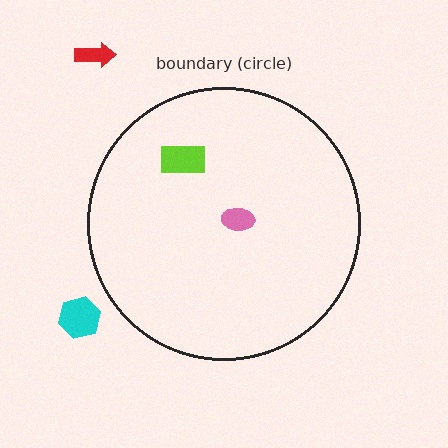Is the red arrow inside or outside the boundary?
Outside.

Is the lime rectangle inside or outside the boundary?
Inside.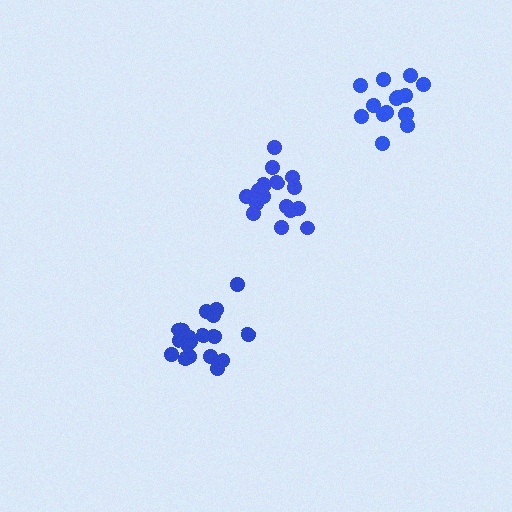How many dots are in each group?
Group 1: 16 dots, Group 2: 21 dots, Group 3: 15 dots (52 total).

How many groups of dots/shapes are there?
There are 3 groups.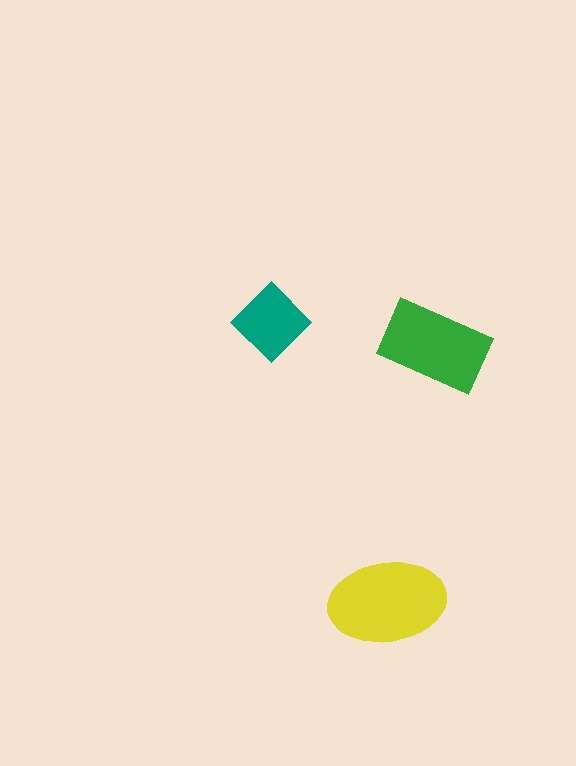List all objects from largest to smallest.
The yellow ellipse, the green rectangle, the teal diamond.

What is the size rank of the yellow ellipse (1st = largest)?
1st.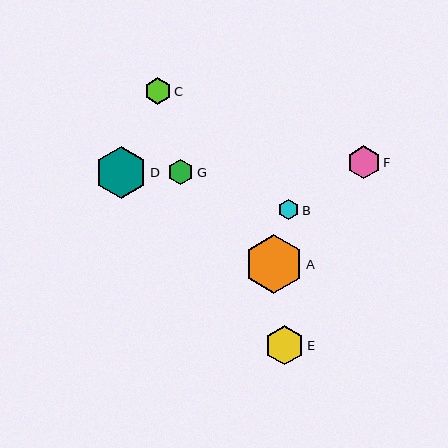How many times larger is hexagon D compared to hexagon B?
Hexagon D is approximately 2.6 times the size of hexagon B.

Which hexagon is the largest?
Hexagon A is the largest with a size of approximately 58 pixels.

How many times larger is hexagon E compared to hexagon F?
Hexagon E is approximately 1.2 times the size of hexagon F.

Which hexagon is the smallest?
Hexagon B is the smallest with a size of approximately 20 pixels.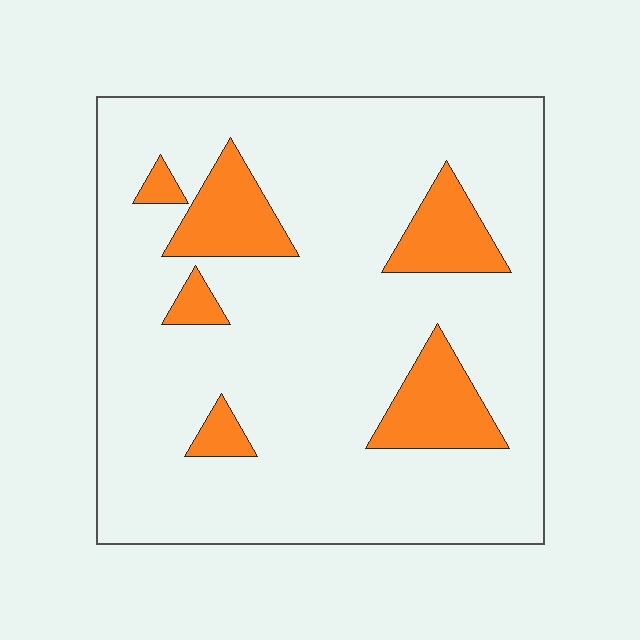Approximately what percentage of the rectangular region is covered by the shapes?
Approximately 15%.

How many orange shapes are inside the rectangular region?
6.